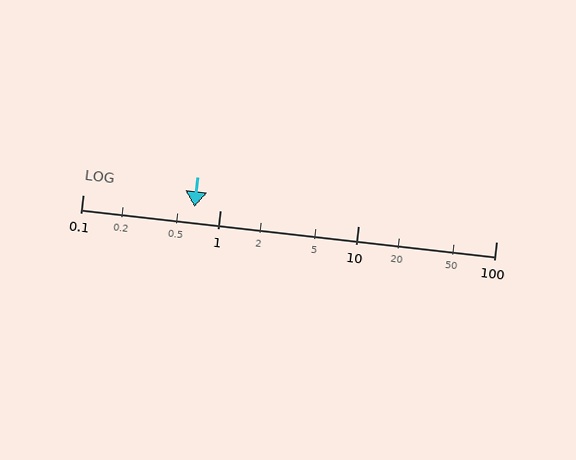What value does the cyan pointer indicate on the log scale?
The pointer indicates approximately 0.65.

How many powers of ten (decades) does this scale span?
The scale spans 3 decades, from 0.1 to 100.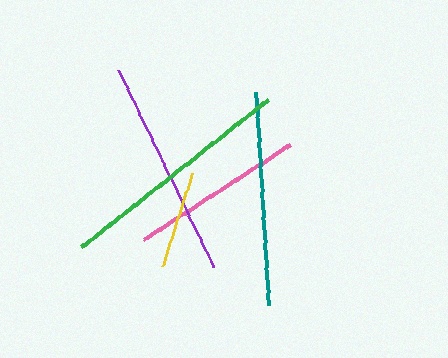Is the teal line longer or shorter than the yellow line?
The teal line is longer than the yellow line.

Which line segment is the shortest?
The yellow line is the shortest at approximately 98 pixels.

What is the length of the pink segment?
The pink segment is approximately 176 pixels long.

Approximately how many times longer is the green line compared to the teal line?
The green line is approximately 1.1 times the length of the teal line.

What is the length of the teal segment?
The teal segment is approximately 212 pixels long.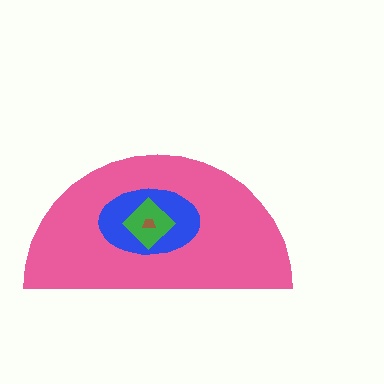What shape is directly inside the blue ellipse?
The green diamond.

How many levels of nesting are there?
4.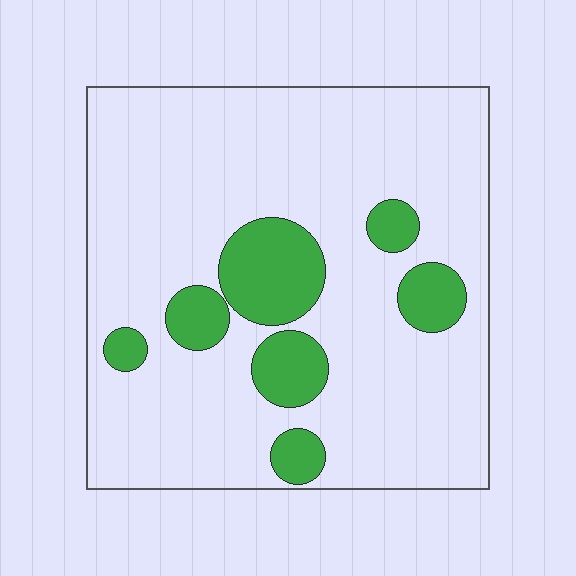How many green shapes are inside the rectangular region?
7.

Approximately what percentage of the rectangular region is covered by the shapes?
Approximately 15%.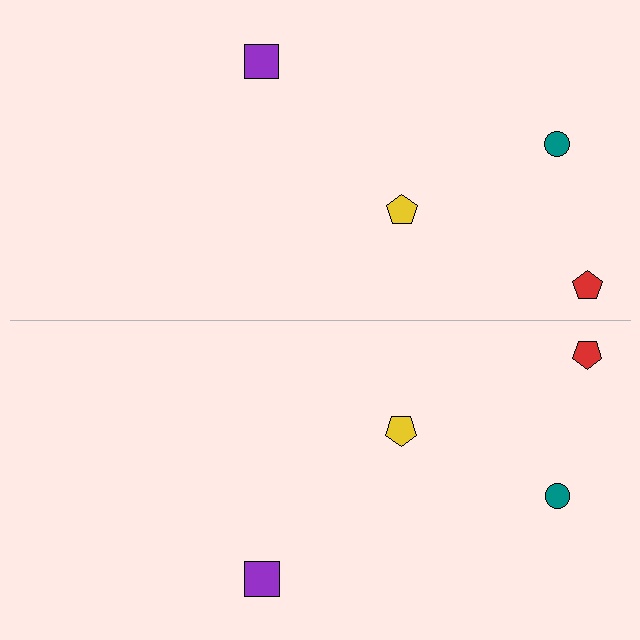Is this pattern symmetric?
Yes, this pattern has bilateral (reflection) symmetry.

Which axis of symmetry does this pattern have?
The pattern has a horizontal axis of symmetry running through the center of the image.